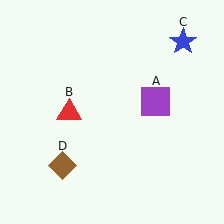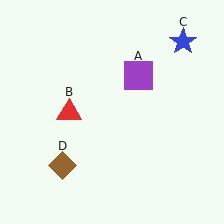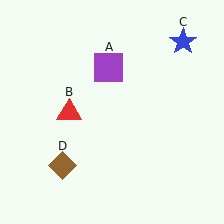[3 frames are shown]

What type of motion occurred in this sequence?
The purple square (object A) rotated counterclockwise around the center of the scene.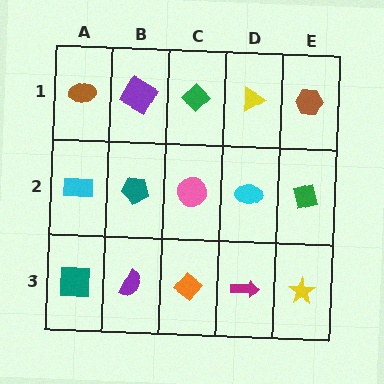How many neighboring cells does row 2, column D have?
4.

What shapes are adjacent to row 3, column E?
A green square (row 2, column E), a magenta arrow (row 3, column D).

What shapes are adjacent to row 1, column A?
A cyan rectangle (row 2, column A), a purple square (row 1, column B).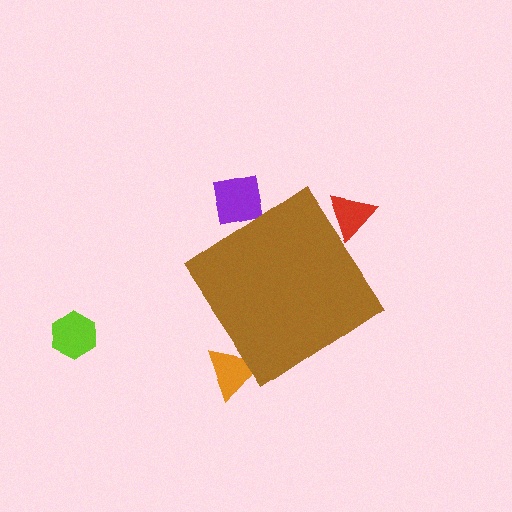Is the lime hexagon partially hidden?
No, the lime hexagon is fully visible.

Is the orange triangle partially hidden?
Yes, the orange triangle is partially hidden behind the brown diamond.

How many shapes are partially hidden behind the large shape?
3 shapes are partially hidden.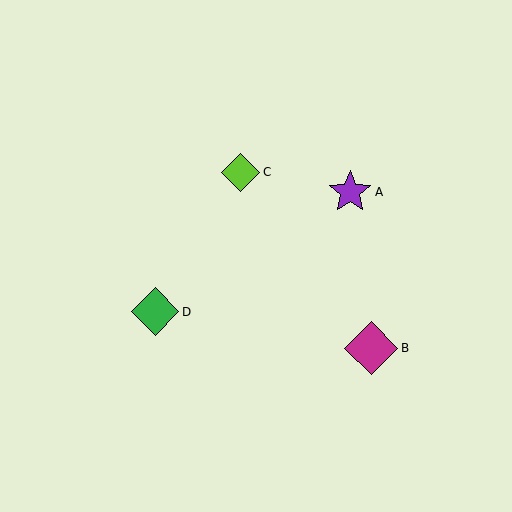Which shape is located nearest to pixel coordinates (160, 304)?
The green diamond (labeled D) at (155, 312) is nearest to that location.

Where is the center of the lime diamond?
The center of the lime diamond is at (241, 172).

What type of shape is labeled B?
Shape B is a magenta diamond.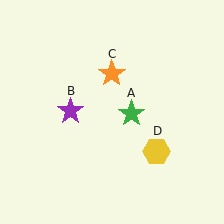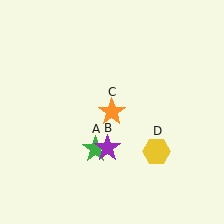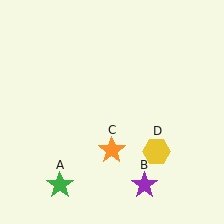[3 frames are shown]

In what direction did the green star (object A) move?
The green star (object A) moved down and to the left.